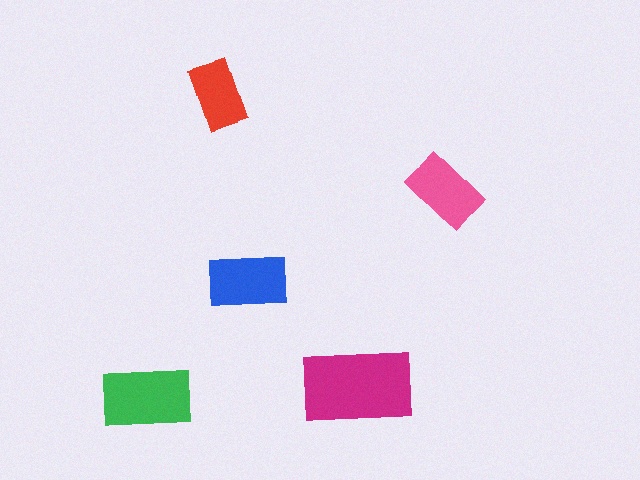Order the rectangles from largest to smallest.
the magenta one, the green one, the blue one, the pink one, the red one.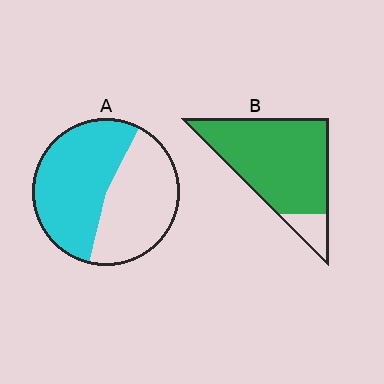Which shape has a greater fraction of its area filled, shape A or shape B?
Shape B.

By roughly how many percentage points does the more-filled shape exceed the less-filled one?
By roughly 35 percentage points (B over A).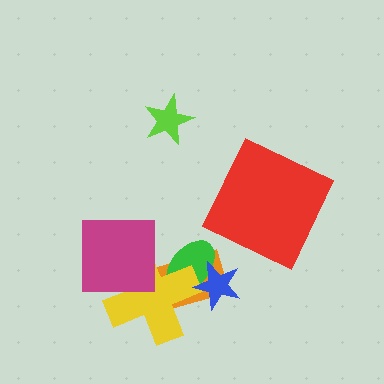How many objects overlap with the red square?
0 objects overlap with the red square.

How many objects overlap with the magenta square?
1 object overlaps with the magenta square.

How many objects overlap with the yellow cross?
3 objects overlap with the yellow cross.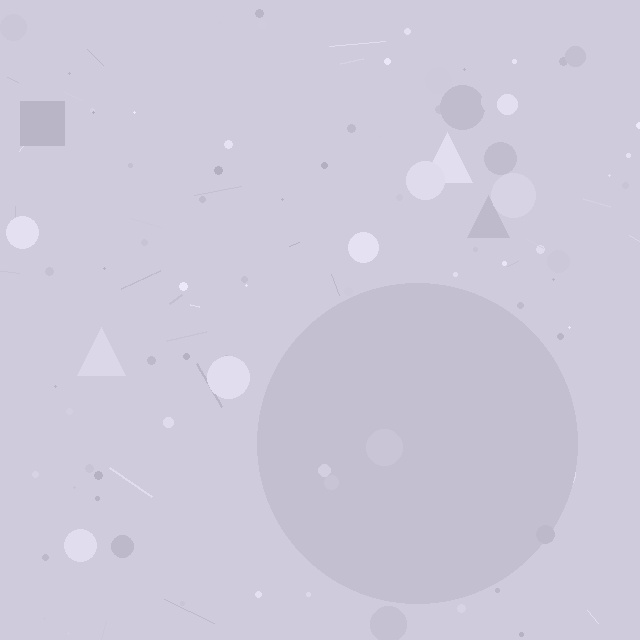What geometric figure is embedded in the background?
A circle is embedded in the background.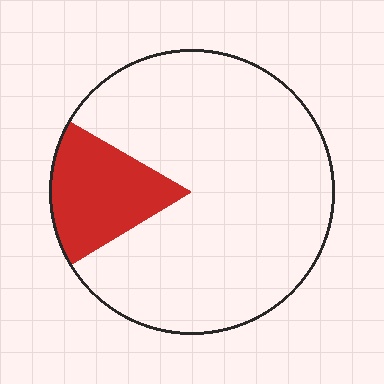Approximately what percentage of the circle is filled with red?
Approximately 15%.